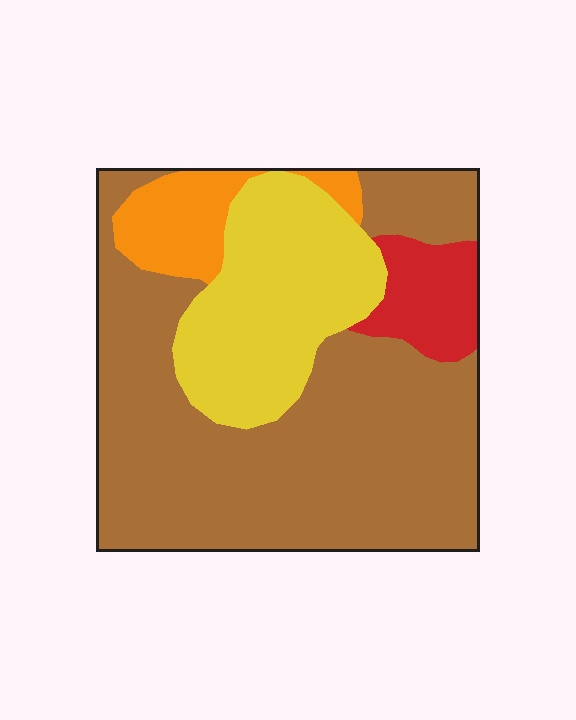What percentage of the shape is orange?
Orange takes up less than a quarter of the shape.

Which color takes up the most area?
Brown, at roughly 60%.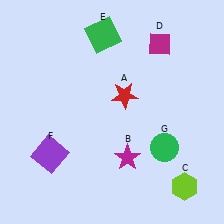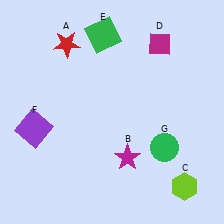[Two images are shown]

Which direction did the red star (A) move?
The red star (A) moved left.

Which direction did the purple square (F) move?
The purple square (F) moved up.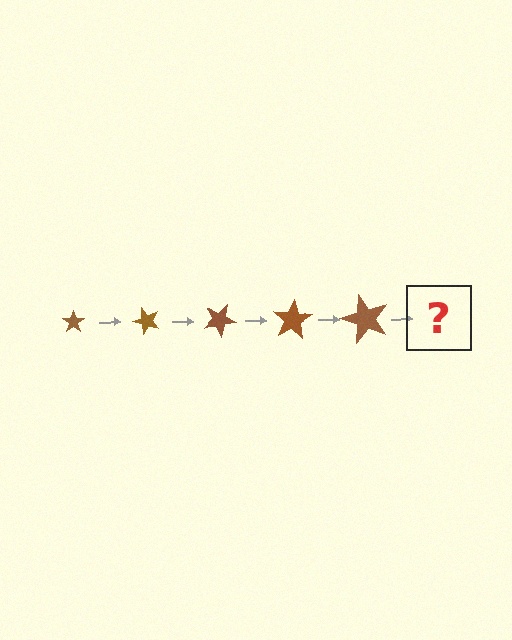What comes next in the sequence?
The next element should be a star, larger than the previous one and rotated 250 degrees from the start.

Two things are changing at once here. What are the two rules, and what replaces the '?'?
The two rules are that the star grows larger each step and it rotates 50 degrees each step. The '?' should be a star, larger than the previous one and rotated 250 degrees from the start.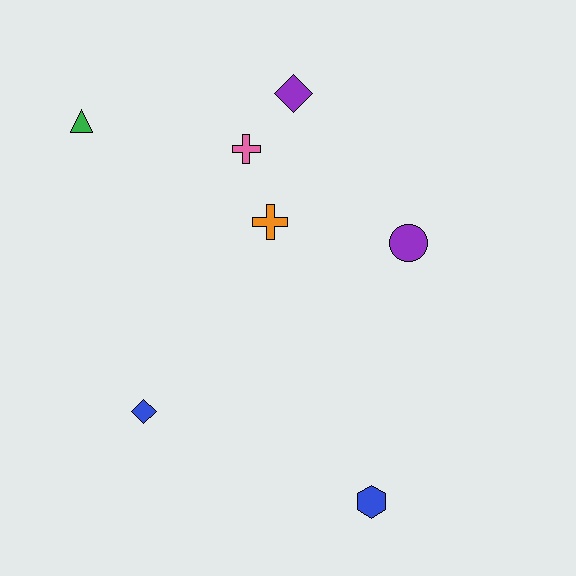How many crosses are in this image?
There are 2 crosses.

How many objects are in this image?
There are 7 objects.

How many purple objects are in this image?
There are 2 purple objects.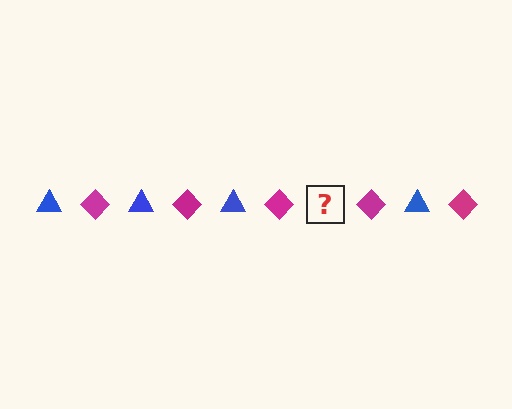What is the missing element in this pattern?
The missing element is a blue triangle.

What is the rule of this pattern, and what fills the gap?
The rule is that the pattern alternates between blue triangle and magenta diamond. The gap should be filled with a blue triangle.